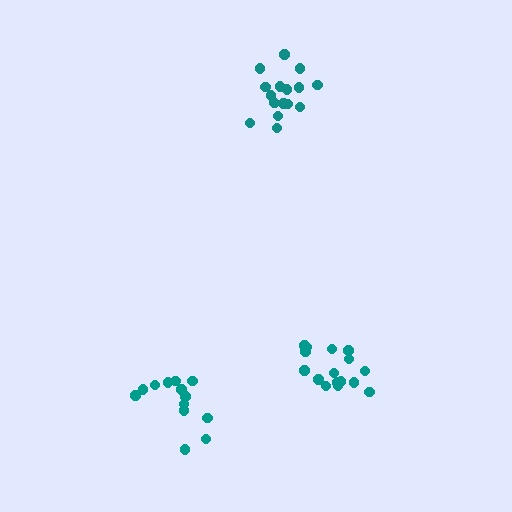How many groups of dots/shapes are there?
There are 3 groups.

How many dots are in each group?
Group 1: 13 dots, Group 2: 16 dots, Group 3: 16 dots (45 total).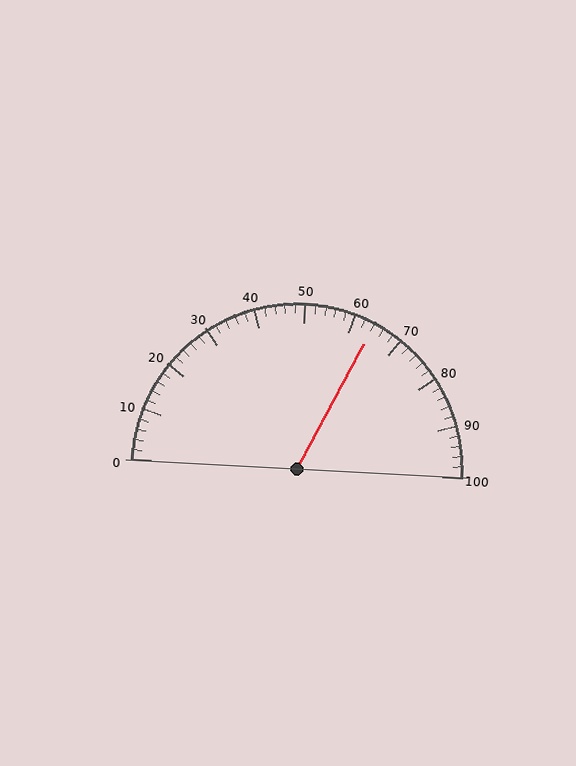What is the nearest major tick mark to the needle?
The nearest major tick mark is 60.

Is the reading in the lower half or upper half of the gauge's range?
The reading is in the upper half of the range (0 to 100).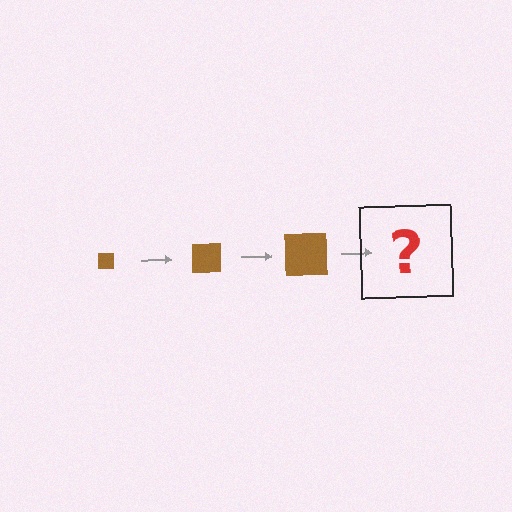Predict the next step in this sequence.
The next step is a brown square, larger than the previous one.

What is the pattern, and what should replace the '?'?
The pattern is that the square gets progressively larger each step. The '?' should be a brown square, larger than the previous one.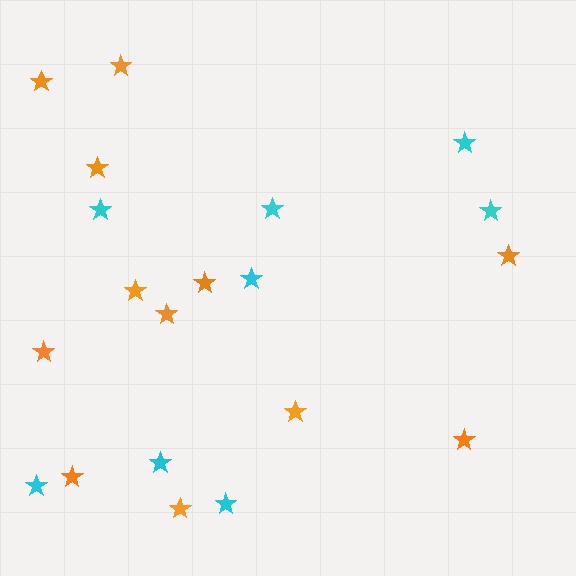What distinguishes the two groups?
There are 2 groups: one group of cyan stars (8) and one group of orange stars (12).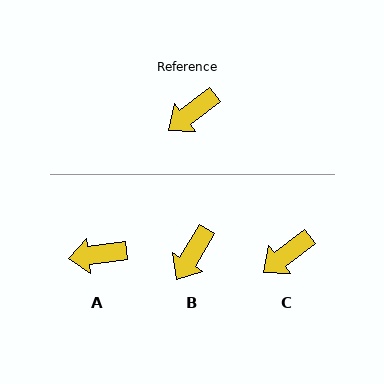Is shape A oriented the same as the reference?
No, it is off by about 30 degrees.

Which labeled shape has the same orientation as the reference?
C.